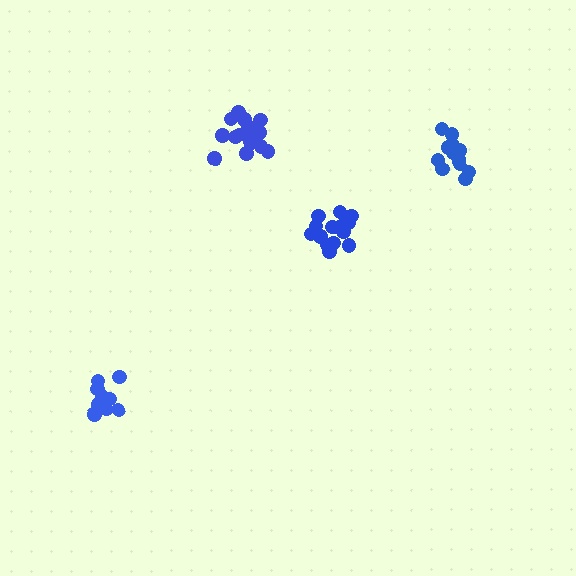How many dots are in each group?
Group 1: 16 dots, Group 2: 10 dots, Group 3: 12 dots, Group 4: 15 dots (53 total).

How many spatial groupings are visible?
There are 4 spatial groupings.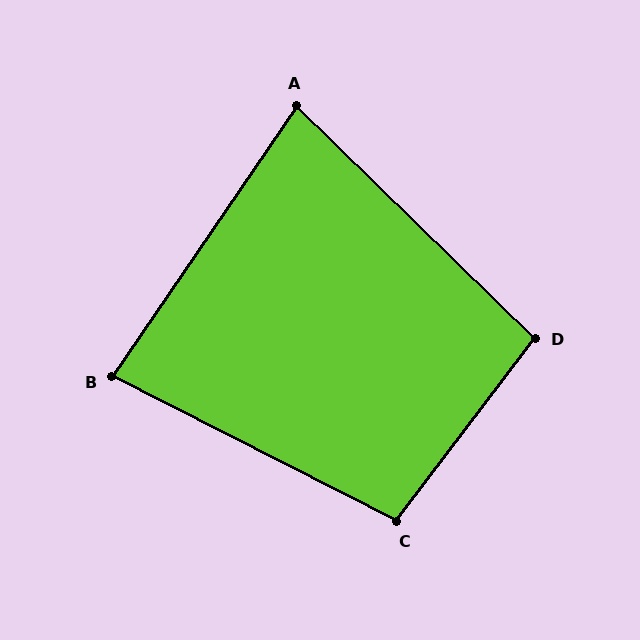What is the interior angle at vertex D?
Approximately 97 degrees (obtuse).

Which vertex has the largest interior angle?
C, at approximately 100 degrees.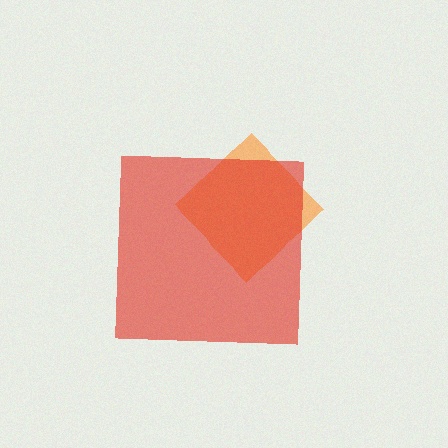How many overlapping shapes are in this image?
There are 2 overlapping shapes in the image.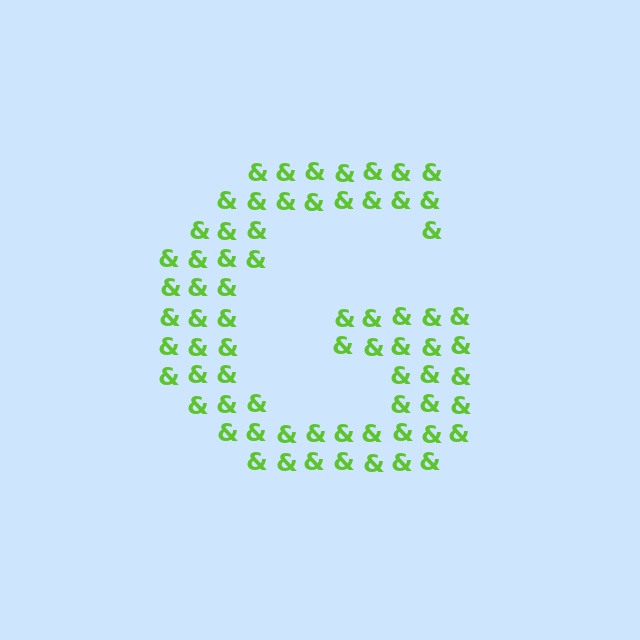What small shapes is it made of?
It is made of small ampersands.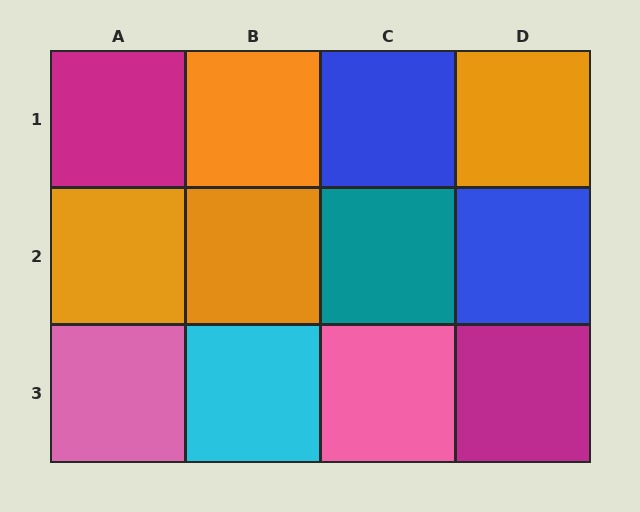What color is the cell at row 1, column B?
Orange.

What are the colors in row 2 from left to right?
Orange, orange, teal, blue.